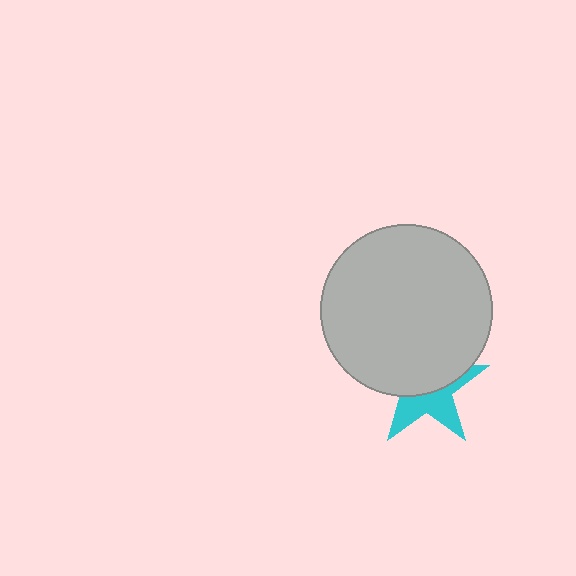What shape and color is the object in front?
The object in front is a light gray circle.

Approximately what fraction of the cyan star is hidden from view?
Roughly 56% of the cyan star is hidden behind the light gray circle.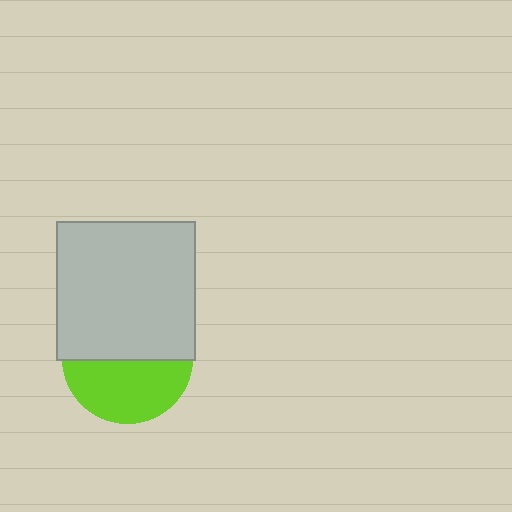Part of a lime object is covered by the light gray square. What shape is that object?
It is a circle.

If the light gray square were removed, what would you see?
You would see the complete lime circle.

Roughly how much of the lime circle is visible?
About half of it is visible (roughly 47%).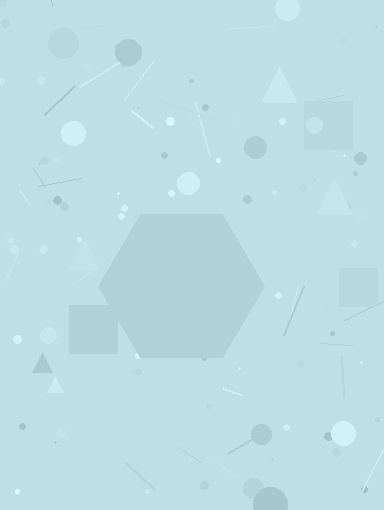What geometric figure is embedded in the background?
A hexagon is embedded in the background.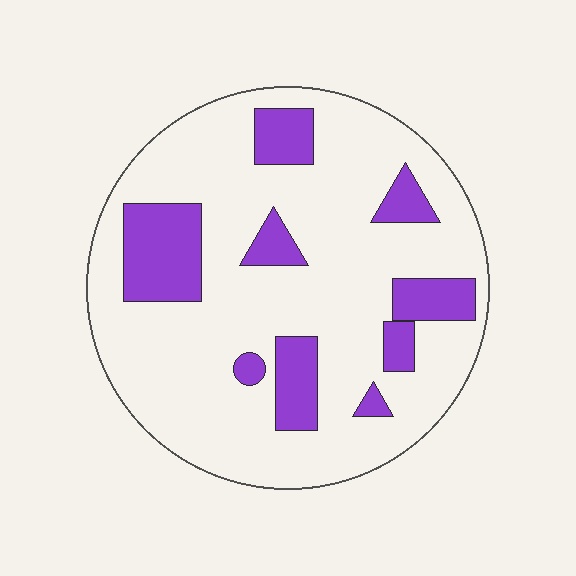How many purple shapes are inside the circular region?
9.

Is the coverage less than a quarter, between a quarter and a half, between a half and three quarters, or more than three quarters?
Less than a quarter.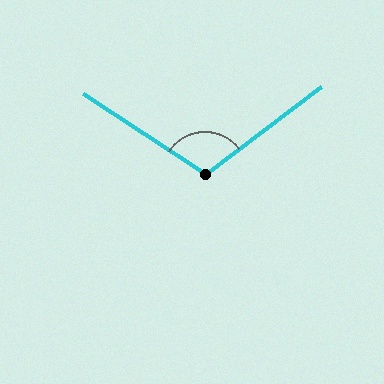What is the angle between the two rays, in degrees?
Approximately 109 degrees.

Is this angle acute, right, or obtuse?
It is obtuse.